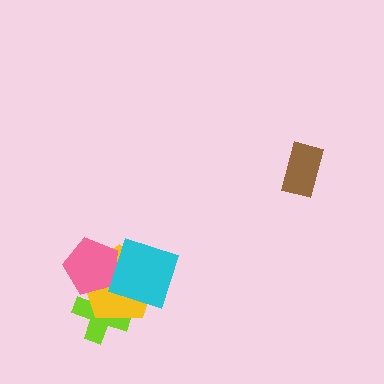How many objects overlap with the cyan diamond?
3 objects overlap with the cyan diamond.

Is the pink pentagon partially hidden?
Yes, it is partially covered by another shape.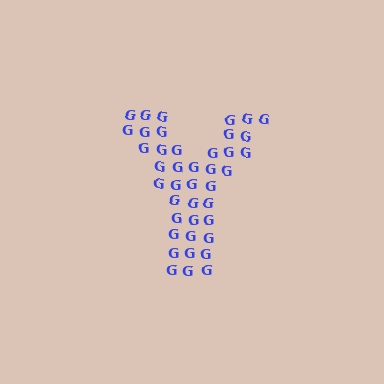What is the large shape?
The large shape is the letter Y.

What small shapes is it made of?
It is made of small letter G's.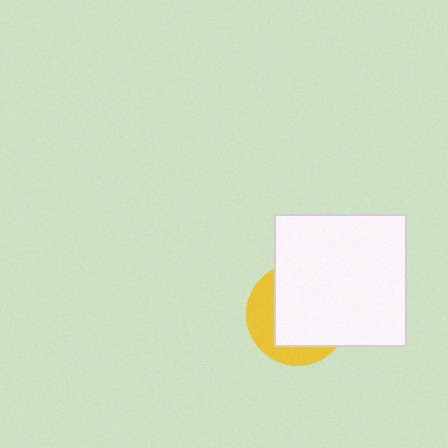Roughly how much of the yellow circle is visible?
A small part of it is visible (roughly 32%).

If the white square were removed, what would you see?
You would see the complete yellow circle.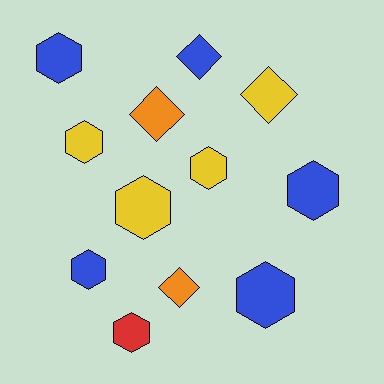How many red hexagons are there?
There is 1 red hexagon.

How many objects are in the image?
There are 12 objects.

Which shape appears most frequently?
Hexagon, with 8 objects.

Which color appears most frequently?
Blue, with 5 objects.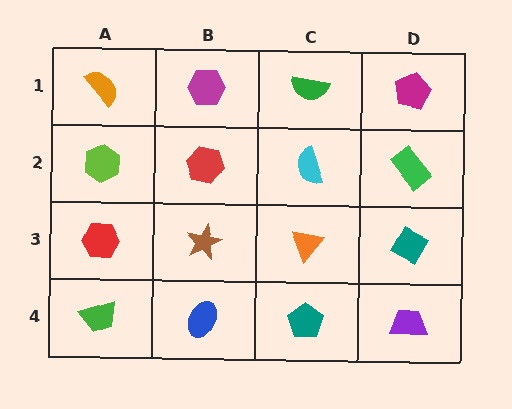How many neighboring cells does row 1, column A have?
2.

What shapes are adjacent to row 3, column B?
A red hexagon (row 2, column B), a blue ellipse (row 4, column B), a red hexagon (row 3, column A), an orange triangle (row 3, column C).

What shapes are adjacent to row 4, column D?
A teal diamond (row 3, column D), a teal pentagon (row 4, column C).